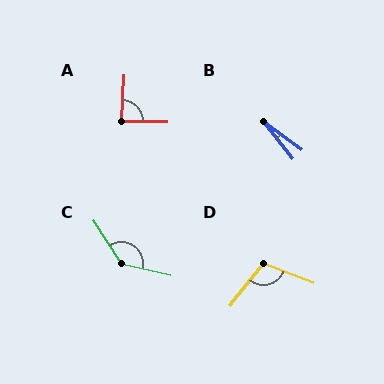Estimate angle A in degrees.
Approximately 88 degrees.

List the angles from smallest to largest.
B (16°), A (88°), D (107°), C (135°).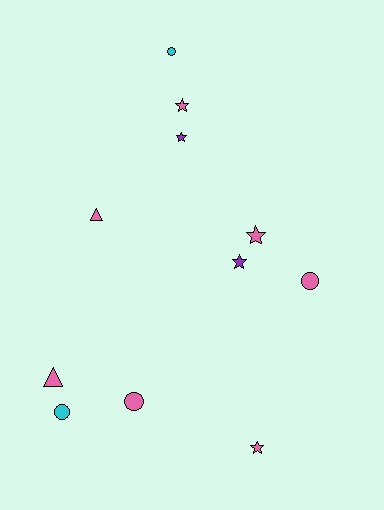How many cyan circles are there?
There are 2 cyan circles.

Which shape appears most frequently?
Star, with 5 objects.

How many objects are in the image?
There are 11 objects.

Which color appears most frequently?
Pink, with 7 objects.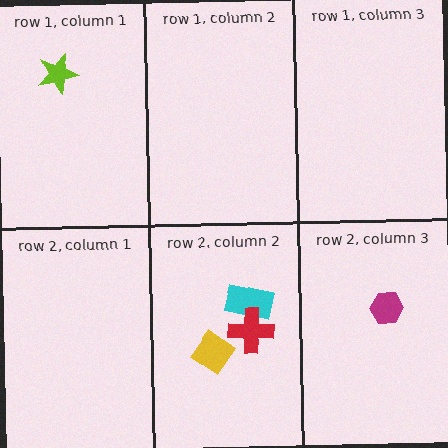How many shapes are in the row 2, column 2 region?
3.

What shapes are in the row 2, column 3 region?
The magenta hexagon.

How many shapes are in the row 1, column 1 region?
1.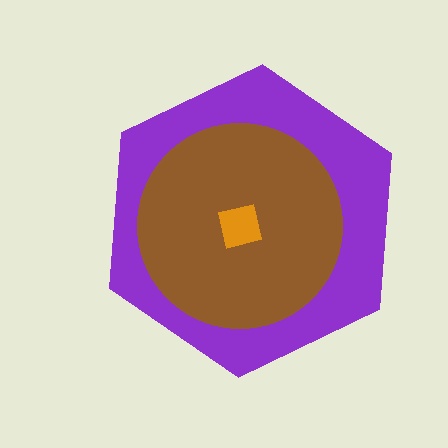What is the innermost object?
The orange square.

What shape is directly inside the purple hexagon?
The brown circle.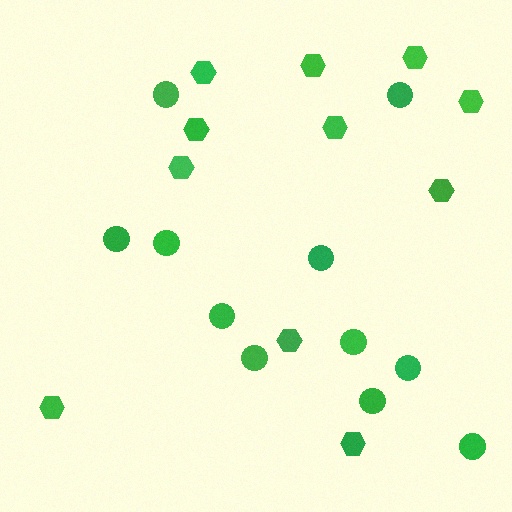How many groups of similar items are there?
There are 2 groups: one group of circles (11) and one group of hexagons (11).